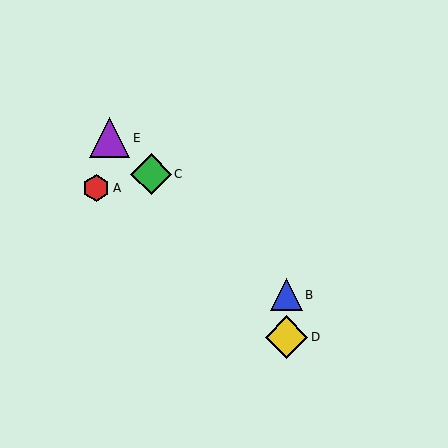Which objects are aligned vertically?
Objects B, D are aligned vertically.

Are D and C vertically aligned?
No, D is at x≈287 and C is at x≈151.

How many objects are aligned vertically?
2 objects (B, D) are aligned vertically.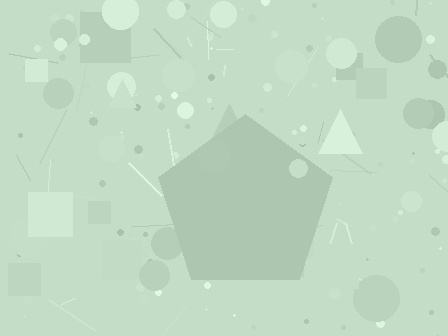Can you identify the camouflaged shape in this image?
The camouflaged shape is a pentagon.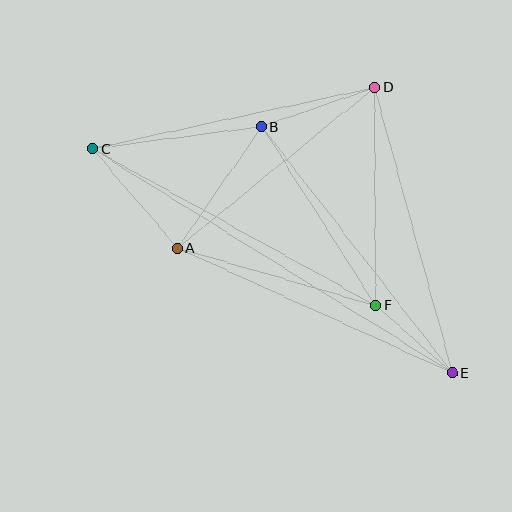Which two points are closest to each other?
Points E and F are closest to each other.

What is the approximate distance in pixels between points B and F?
The distance between B and F is approximately 212 pixels.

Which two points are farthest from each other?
Points C and E are farthest from each other.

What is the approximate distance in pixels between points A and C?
The distance between A and C is approximately 130 pixels.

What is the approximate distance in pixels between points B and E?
The distance between B and E is approximately 311 pixels.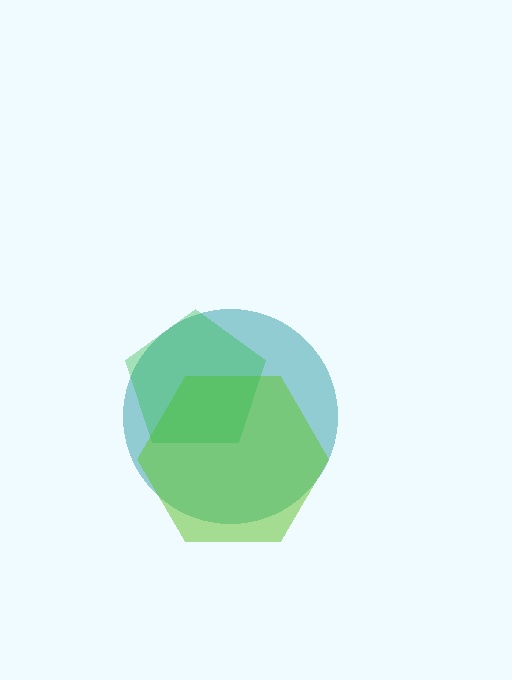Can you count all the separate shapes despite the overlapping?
Yes, there are 3 separate shapes.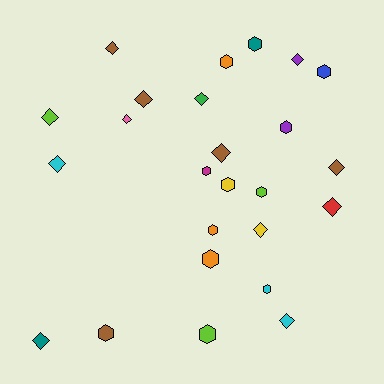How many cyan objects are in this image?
There are 3 cyan objects.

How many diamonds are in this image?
There are 13 diamonds.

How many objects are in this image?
There are 25 objects.